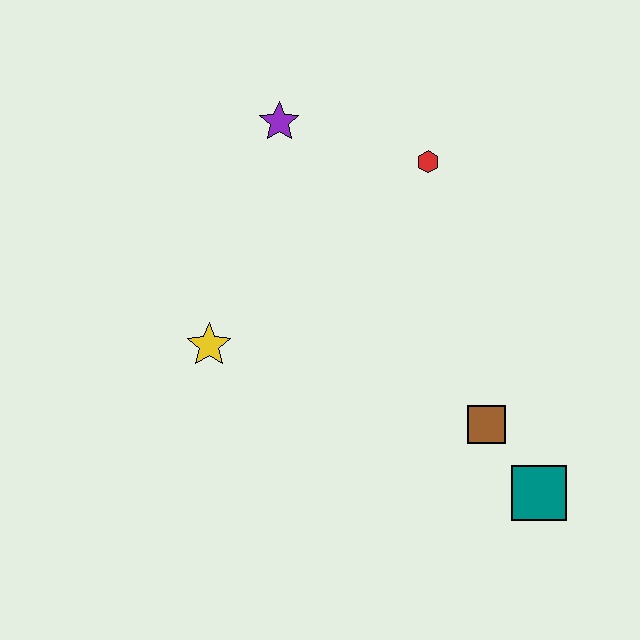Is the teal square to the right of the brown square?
Yes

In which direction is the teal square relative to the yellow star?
The teal square is to the right of the yellow star.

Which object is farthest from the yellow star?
The teal square is farthest from the yellow star.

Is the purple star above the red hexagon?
Yes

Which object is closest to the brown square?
The teal square is closest to the brown square.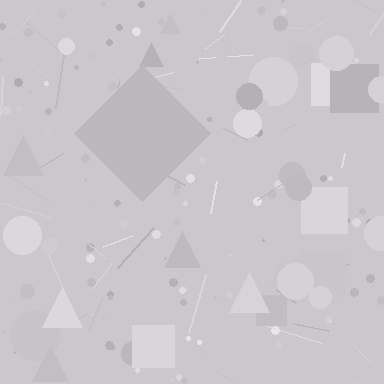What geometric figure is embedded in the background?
A diamond is embedded in the background.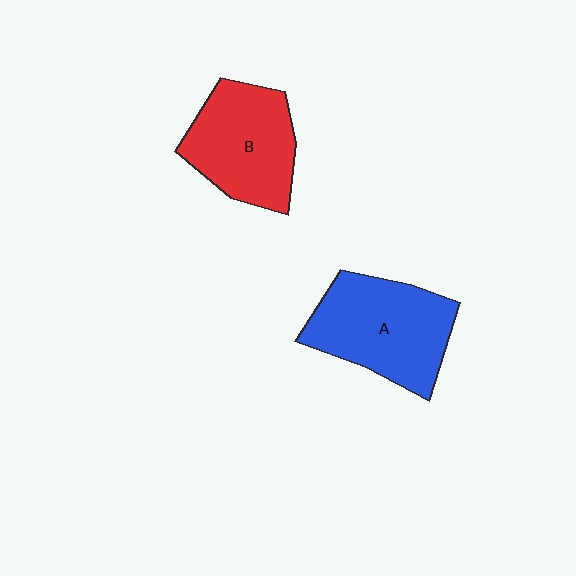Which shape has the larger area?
Shape A (blue).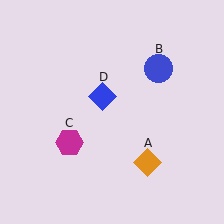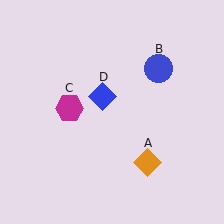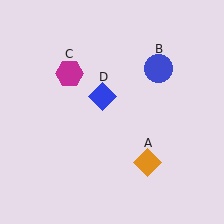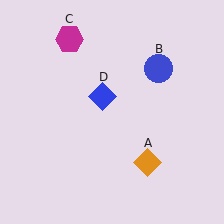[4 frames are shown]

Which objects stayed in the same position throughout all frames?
Orange diamond (object A) and blue circle (object B) and blue diamond (object D) remained stationary.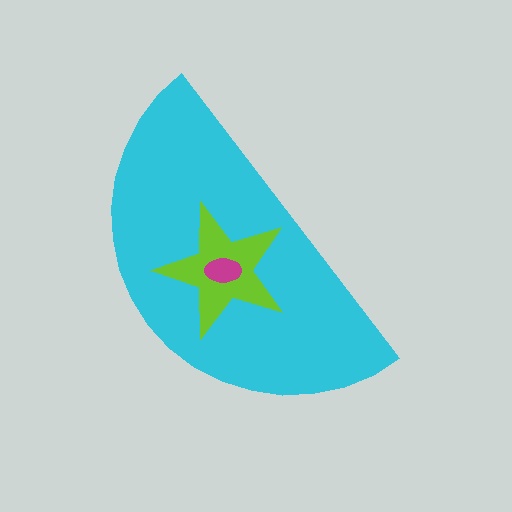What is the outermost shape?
The cyan semicircle.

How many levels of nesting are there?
3.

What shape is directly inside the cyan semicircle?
The lime star.